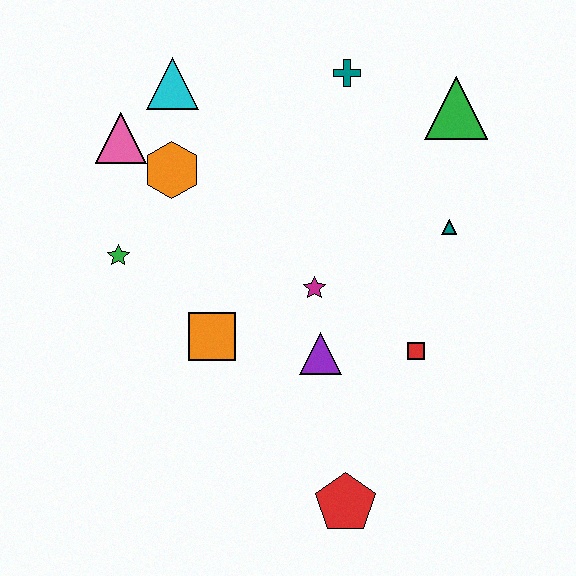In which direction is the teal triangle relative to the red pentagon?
The teal triangle is above the red pentagon.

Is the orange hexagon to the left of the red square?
Yes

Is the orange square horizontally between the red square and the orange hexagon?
Yes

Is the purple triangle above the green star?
No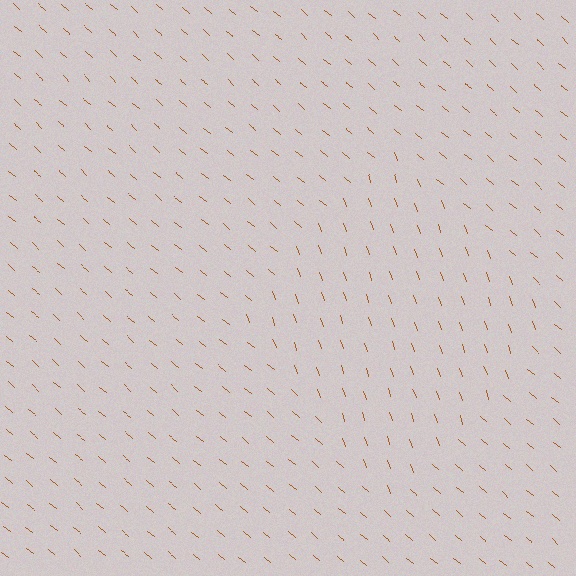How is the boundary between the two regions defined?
The boundary is defined purely by a change in line orientation (approximately 32 degrees difference). All lines are the same color and thickness.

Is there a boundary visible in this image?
Yes, there is a texture boundary formed by a change in line orientation.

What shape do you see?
I see a diamond.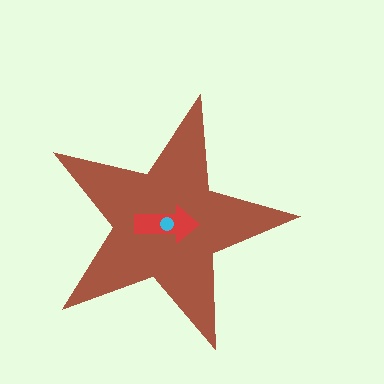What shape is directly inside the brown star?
The red arrow.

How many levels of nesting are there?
3.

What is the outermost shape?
The brown star.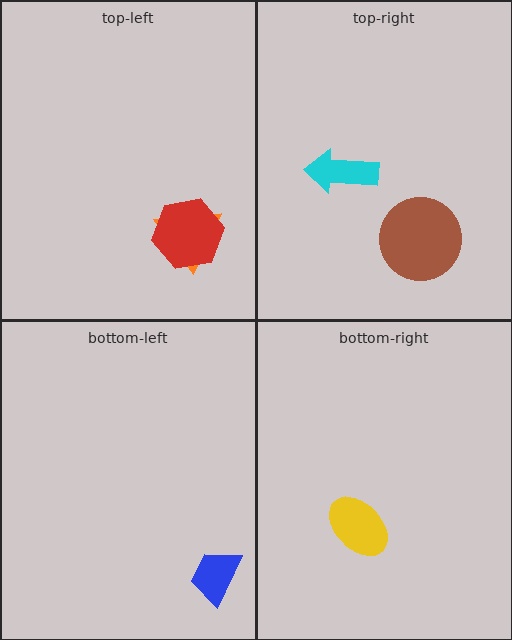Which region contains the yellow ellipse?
The bottom-right region.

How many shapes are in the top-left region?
2.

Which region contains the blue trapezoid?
The bottom-left region.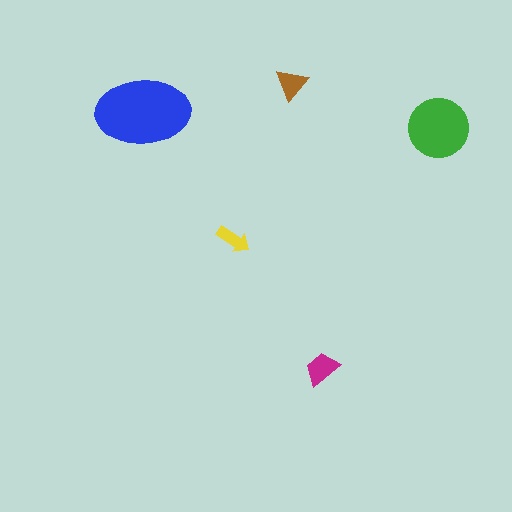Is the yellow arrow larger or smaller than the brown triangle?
Smaller.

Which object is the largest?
The blue ellipse.